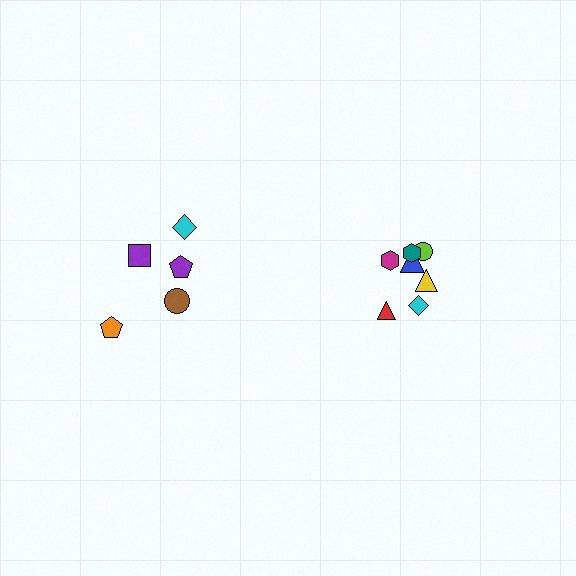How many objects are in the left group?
There are 5 objects.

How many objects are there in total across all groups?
There are 12 objects.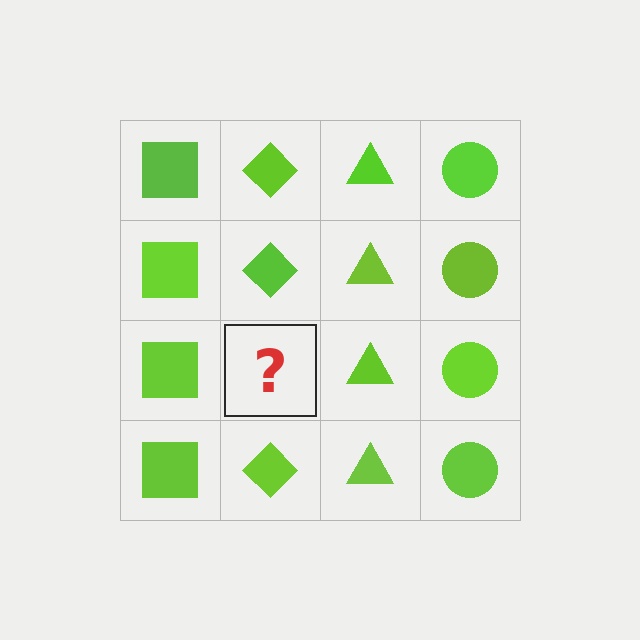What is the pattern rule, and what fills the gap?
The rule is that each column has a consistent shape. The gap should be filled with a lime diamond.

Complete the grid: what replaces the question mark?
The question mark should be replaced with a lime diamond.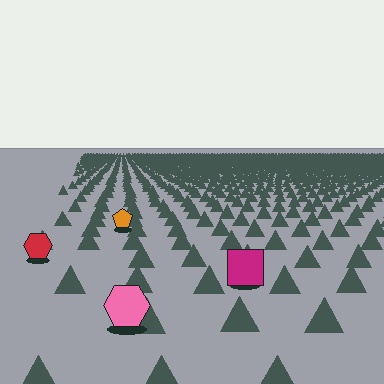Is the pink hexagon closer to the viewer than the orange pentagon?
Yes. The pink hexagon is closer — you can tell from the texture gradient: the ground texture is coarser near it.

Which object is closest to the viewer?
The pink hexagon is closest. The texture marks near it are larger and more spread out.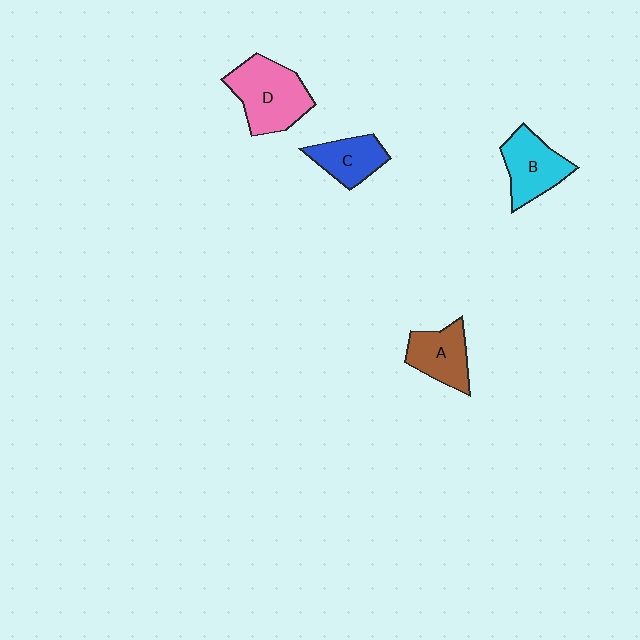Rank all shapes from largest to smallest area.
From largest to smallest: D (pink), B (cyan), A (brown), C (blue).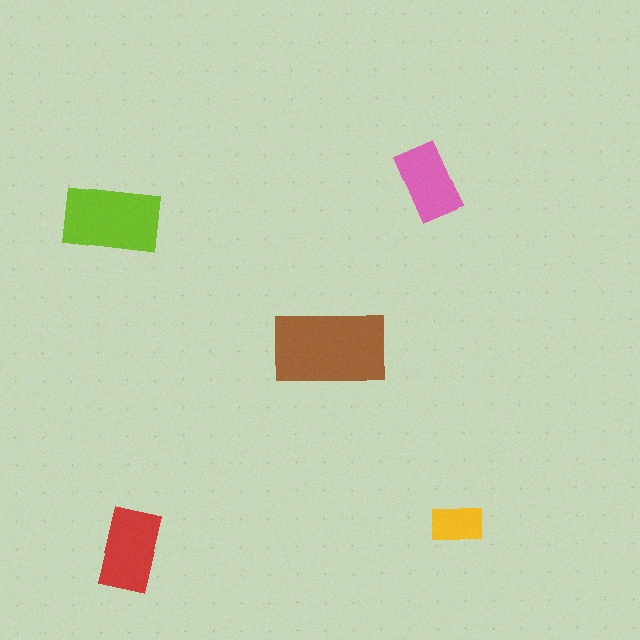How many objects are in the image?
There are 5 objects in the image.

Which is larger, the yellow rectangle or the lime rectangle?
The lime one.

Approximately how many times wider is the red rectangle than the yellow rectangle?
About 1.5 times wider.